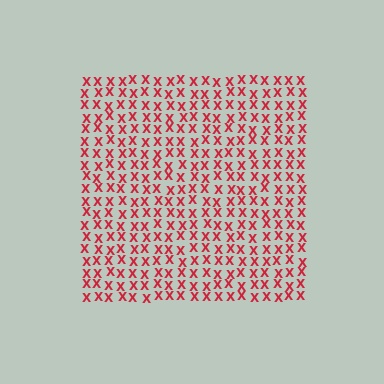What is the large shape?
The large shape is a square.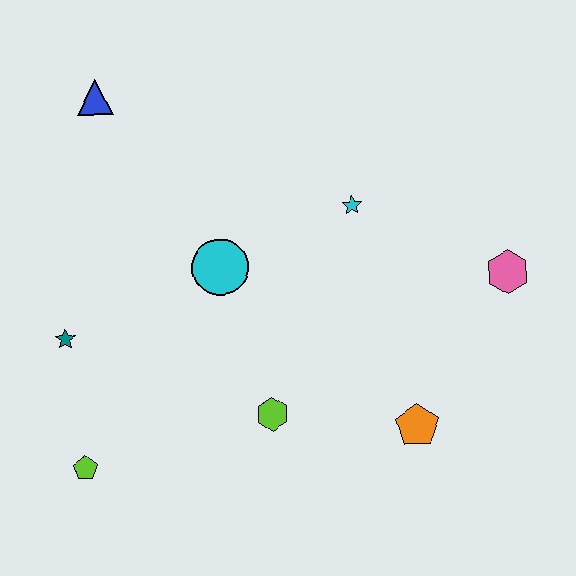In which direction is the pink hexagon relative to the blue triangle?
The pink hexagon is to the right of the blue triangle.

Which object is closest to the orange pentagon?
The lime hexagon is closest to the orange pentagon.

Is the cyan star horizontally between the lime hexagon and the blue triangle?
No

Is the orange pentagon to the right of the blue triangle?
Yes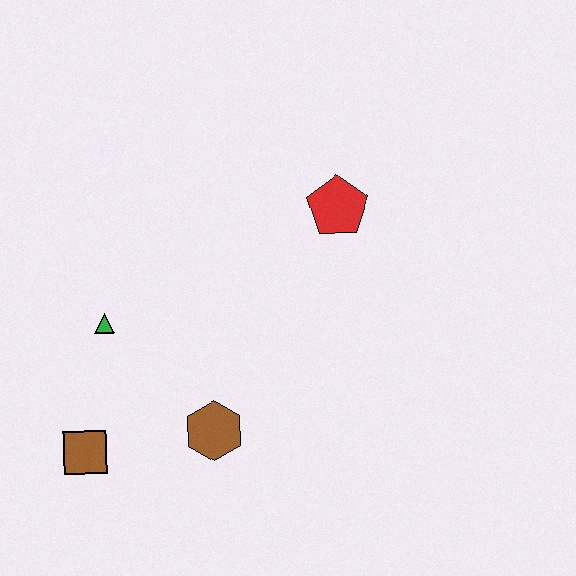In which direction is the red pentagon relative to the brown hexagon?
The red pentagon is above the brown hexagon.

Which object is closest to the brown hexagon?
The brown square is closest to the brown hexagon.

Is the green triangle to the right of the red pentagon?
No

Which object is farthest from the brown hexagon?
The red pentagon is farthest from the brown hexagon.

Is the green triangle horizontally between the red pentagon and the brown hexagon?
No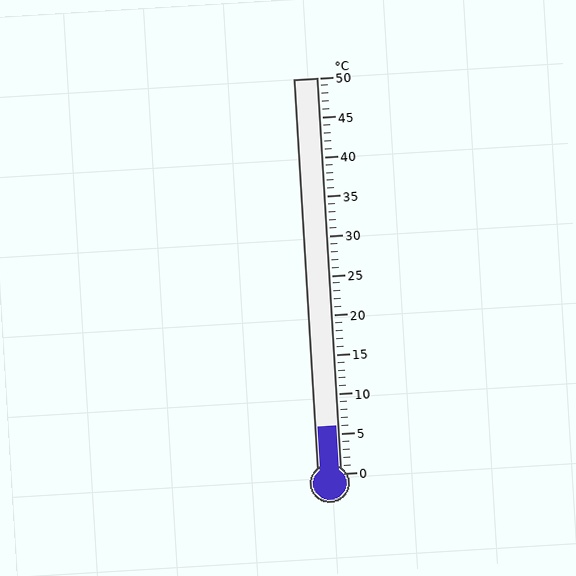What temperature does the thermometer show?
The thermometer shows approximately 6°C.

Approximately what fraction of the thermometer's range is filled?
The thermometer is filled to approximately 10% of its range.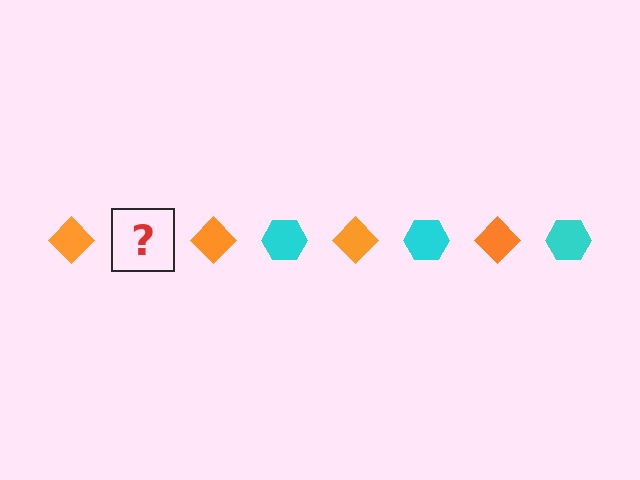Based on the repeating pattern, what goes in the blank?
The blank should be a cyan hexagon.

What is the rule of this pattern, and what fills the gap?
The rule is that the pattern alternates between orange diamond and cyan hexagon. The gap should be filled with a cyan hexagon.